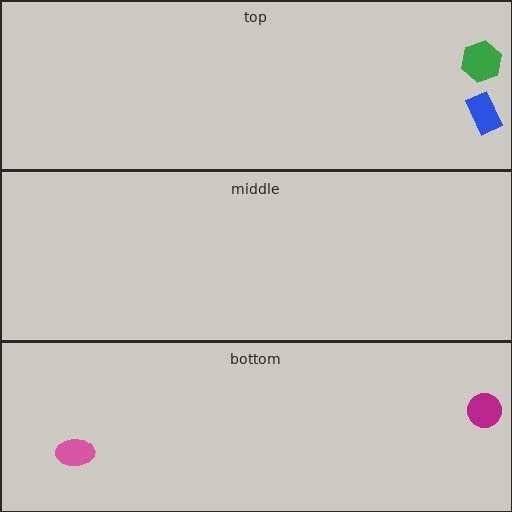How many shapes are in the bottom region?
2.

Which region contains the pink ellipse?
The bottom region.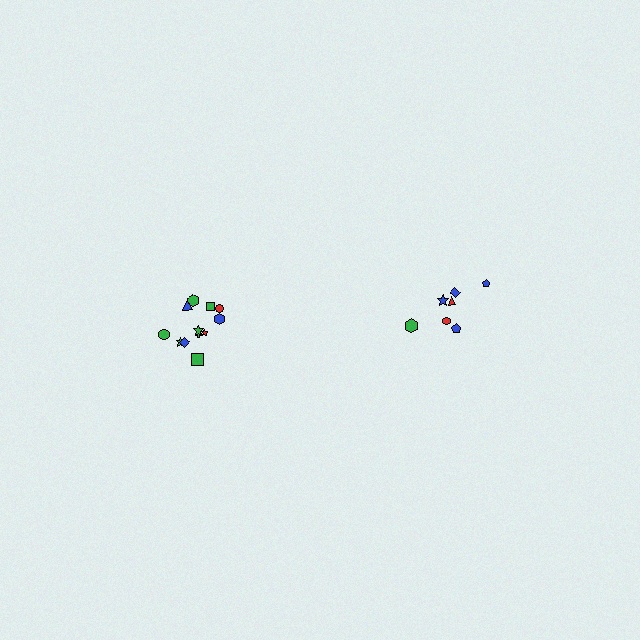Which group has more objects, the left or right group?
The left group.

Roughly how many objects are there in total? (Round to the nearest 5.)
Roughly 20 objects in total.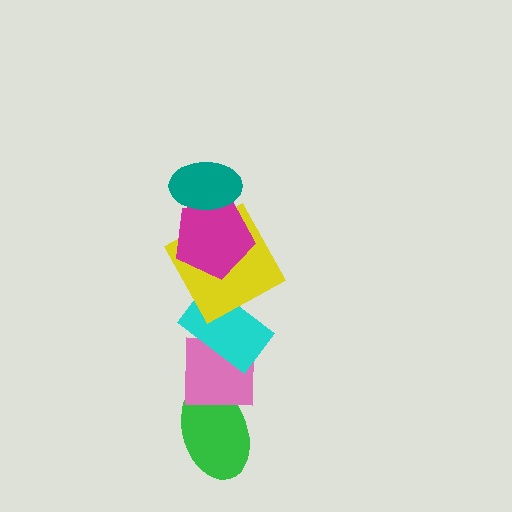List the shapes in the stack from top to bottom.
From top to bottom: the teal ellipse, the magenta pentagon, the yellow square, the cyan rectangle, the pink square, the green ellipse.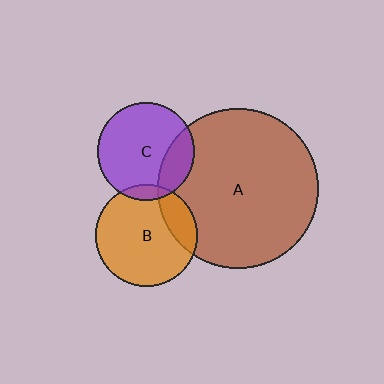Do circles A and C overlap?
Yes.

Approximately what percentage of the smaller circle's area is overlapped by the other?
Approximately 20%.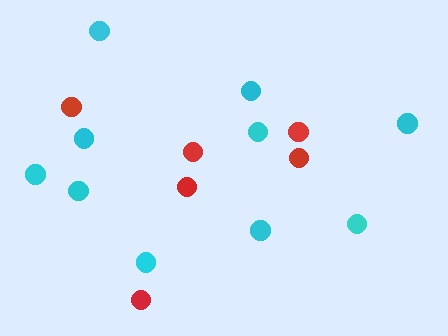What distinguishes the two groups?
There are 2 groups: one group of cyan circles (10) and one group of red circles (6).